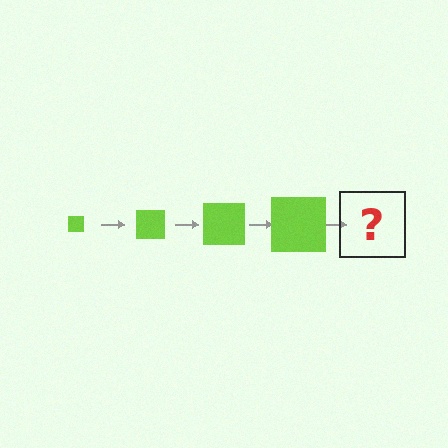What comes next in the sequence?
The next element should be a lime square, larger than the previous one.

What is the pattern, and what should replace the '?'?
The pattern is that the square gets progressively larger each step. The '?' should be a lime square, larger than the previous one.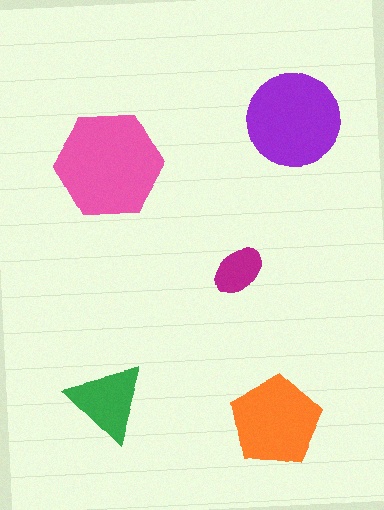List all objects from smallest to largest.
The magenta ellipse, the green triangle, the orange pentagon, the purple circle, the pink hexagon.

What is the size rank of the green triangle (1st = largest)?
4th.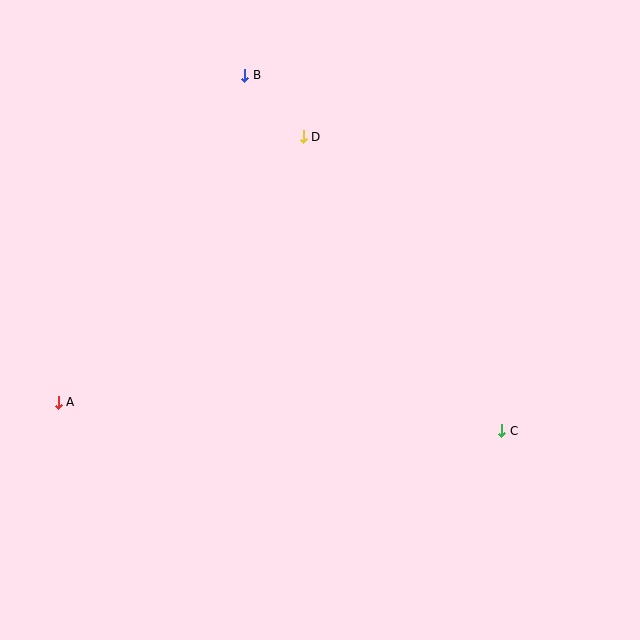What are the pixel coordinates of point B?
Point B is at (245, 75).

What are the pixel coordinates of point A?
Point A is at (58, 402).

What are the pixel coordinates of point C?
Point C is at (502, 431).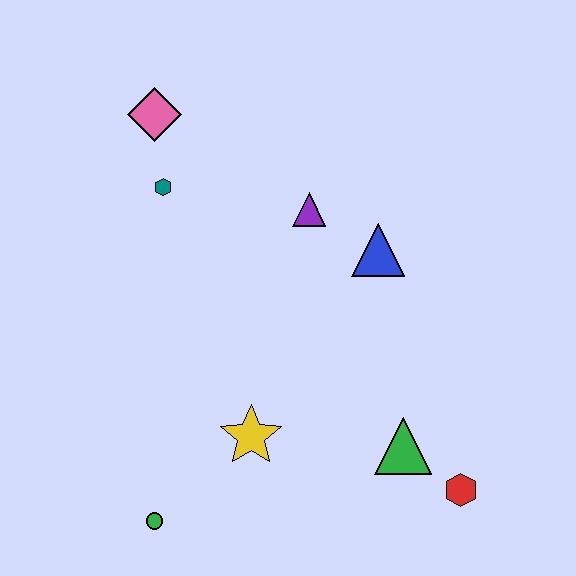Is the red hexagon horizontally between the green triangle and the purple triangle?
No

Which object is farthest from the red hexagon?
The pink diamond is farthest from the red hexagon.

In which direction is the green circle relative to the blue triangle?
The green circle is below the blue triangle.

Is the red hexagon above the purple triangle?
No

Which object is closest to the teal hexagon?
The pink diamond is closest to the teal hexagon.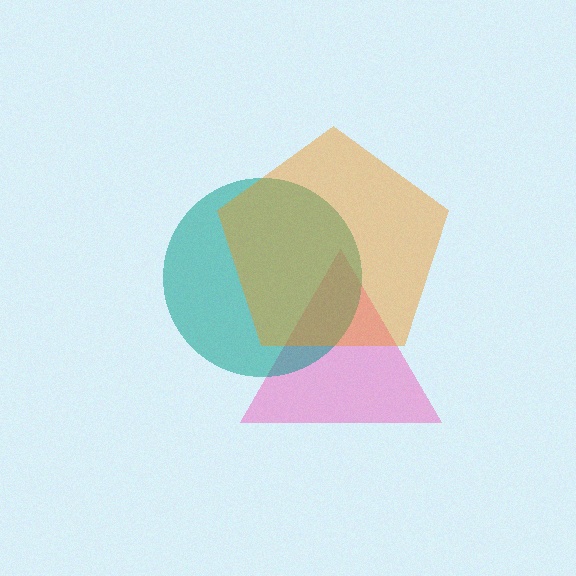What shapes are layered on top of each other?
The layered shapes are: a pink triangle, a teal circle, an orange pentagon.